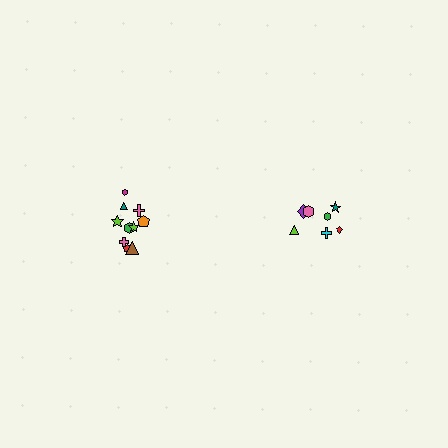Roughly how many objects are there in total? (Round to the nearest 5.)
Roughly 15 objects in total.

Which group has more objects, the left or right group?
The left group.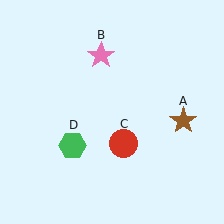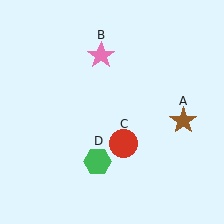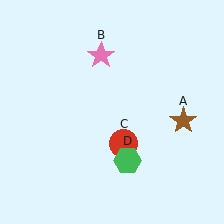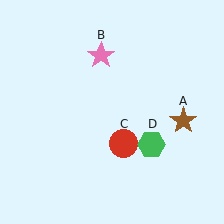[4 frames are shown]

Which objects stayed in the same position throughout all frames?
Brown star (object A) and pink star (object B) and red circle (object C) remained stationary.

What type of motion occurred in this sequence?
The green hexagon (object D) rotated counterclockwise around the center of the scene.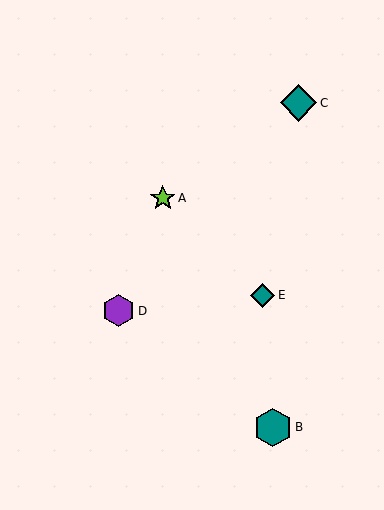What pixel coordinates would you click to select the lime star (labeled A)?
Click at (163, 198) to select the lime star A.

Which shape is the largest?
The teal hexagon (labeled B) is the largest.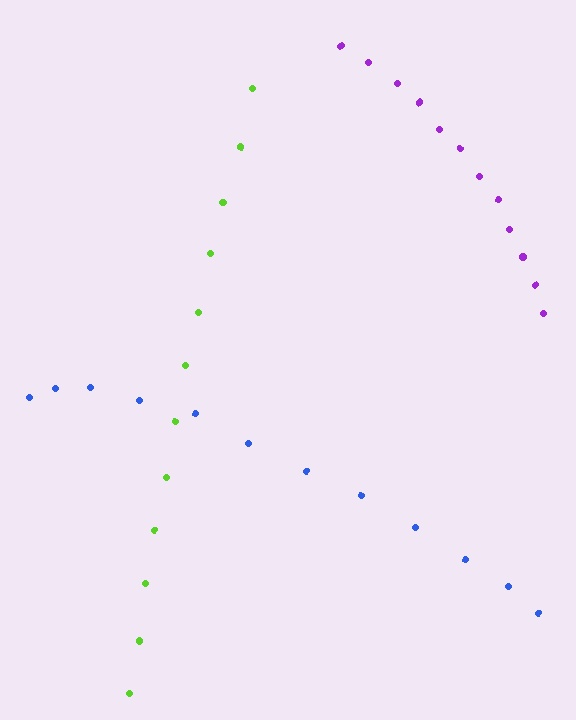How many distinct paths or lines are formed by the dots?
There are 3 distinct paths.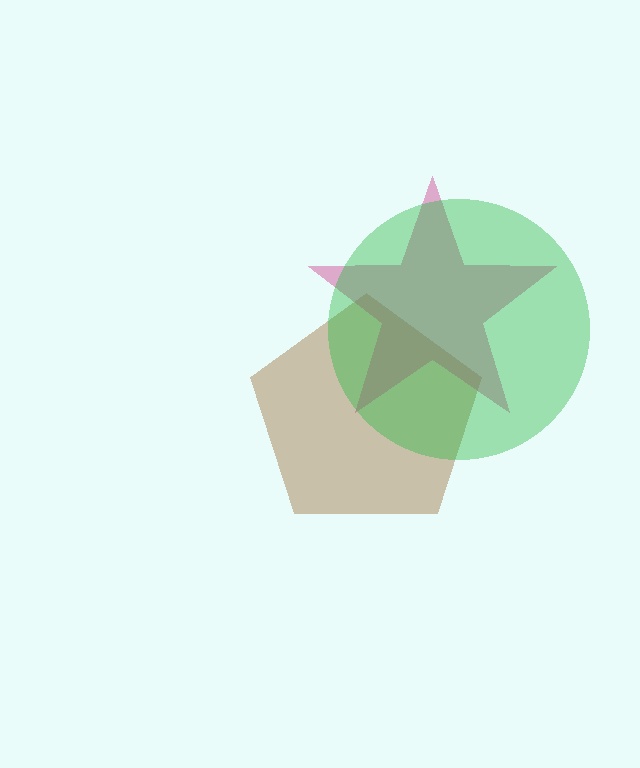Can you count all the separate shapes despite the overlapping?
Yes, there are 3 separate shapes.